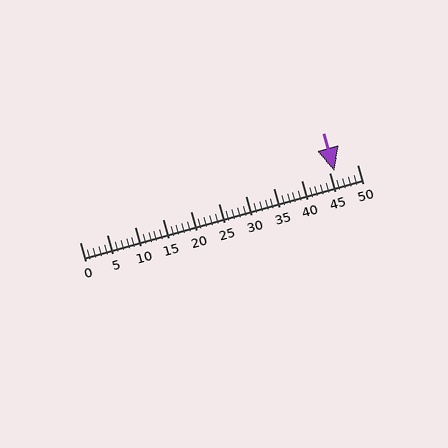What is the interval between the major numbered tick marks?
The major tick marks are spaced 5 units apart.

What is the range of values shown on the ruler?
The ruler shows values from 0 to 50.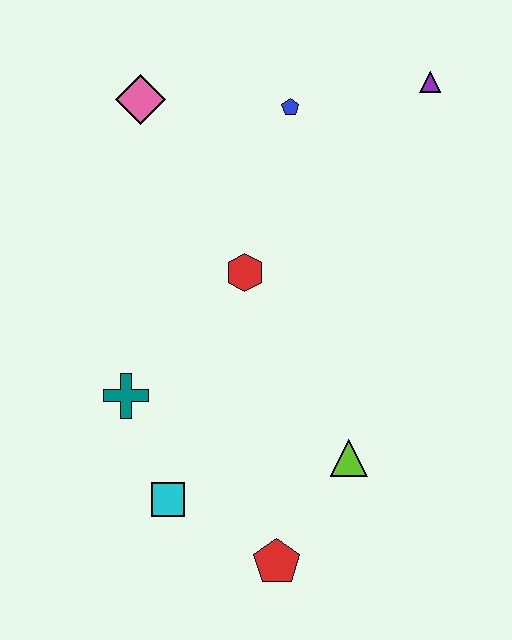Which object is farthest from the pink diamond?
The red pentagon is farthest from the pink diamond.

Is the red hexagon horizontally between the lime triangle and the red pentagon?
No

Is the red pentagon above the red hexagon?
No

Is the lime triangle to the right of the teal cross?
Yes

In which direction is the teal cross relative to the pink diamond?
The teal cross is below the pink diamond.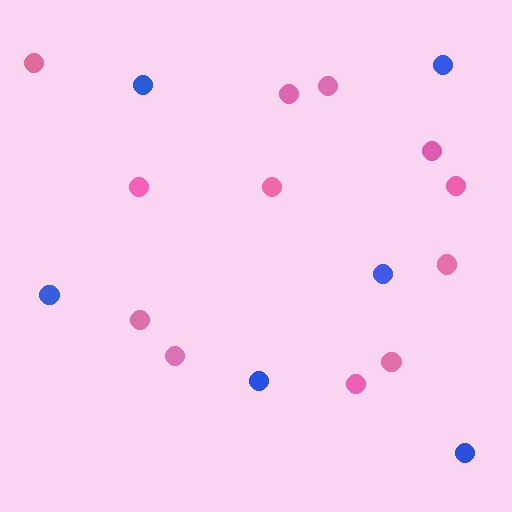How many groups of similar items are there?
There are 2 groups: one group of pink circles (12) and one group of blue circles (6).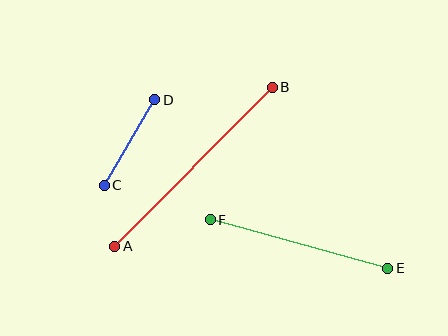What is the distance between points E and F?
The distance is approximately 184 pixels.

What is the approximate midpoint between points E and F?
The midpoint is at approximately (299, 244) pixels.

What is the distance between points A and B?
The distance is approximately 224 pixels.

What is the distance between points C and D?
The distance is approximately 100 pixels.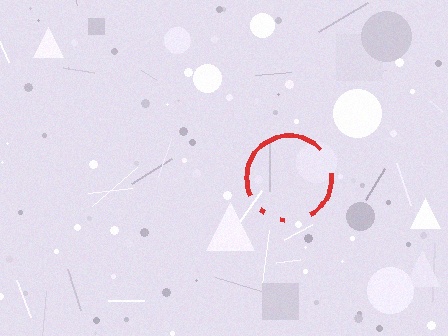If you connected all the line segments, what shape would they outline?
They would outline a circle.